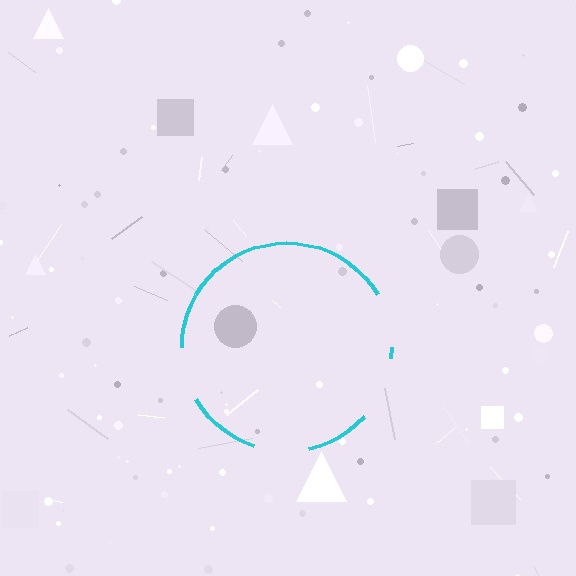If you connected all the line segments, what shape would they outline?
They would outline a circle.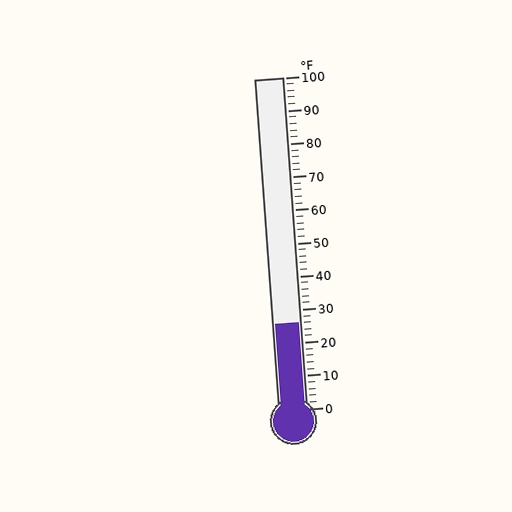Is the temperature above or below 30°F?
The temperature is below 30°F.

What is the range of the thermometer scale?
The thermometer scale ranges from 0°F to 100°F.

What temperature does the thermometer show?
The thermometer shows approximately 26°F.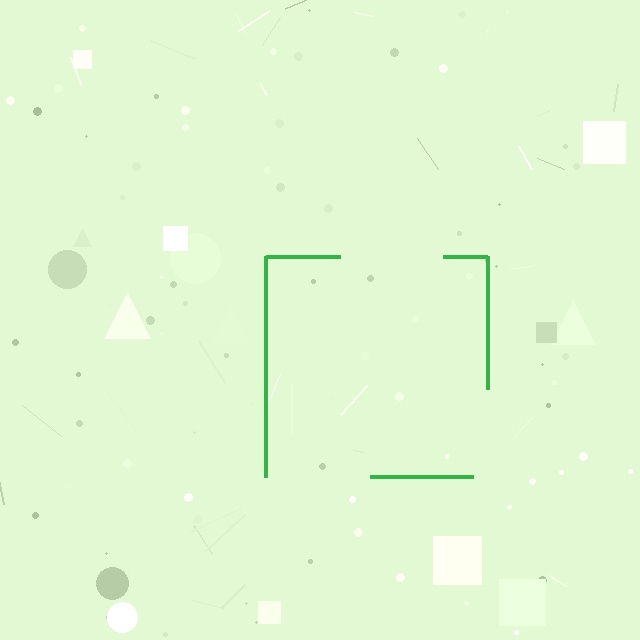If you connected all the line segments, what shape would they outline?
They would outline a square.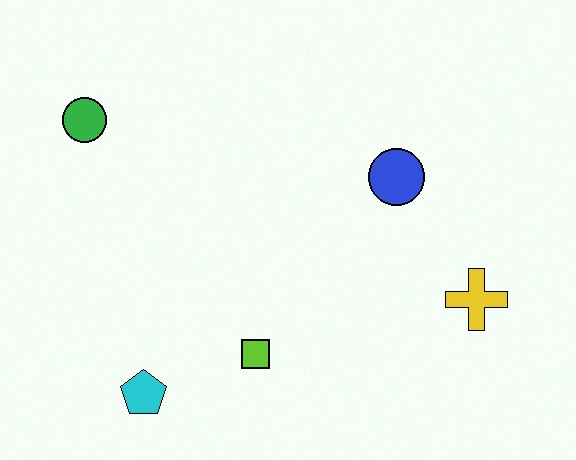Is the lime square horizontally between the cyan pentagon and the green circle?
No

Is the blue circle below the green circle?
Yes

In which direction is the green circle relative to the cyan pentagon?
The green circle is above the cyan pentagon.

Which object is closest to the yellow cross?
The blue circle is closest to the yellow cross.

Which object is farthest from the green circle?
The yellow cross is farthest from the green circle.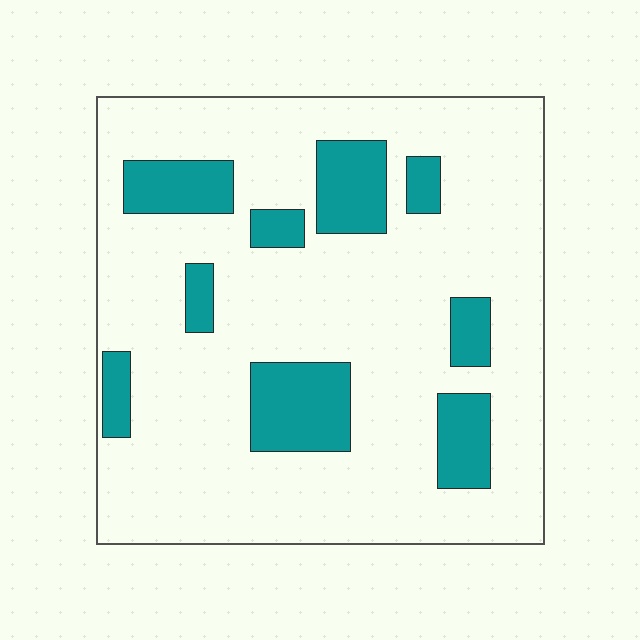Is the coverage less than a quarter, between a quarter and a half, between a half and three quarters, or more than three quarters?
Less than a quarter.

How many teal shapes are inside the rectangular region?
9.